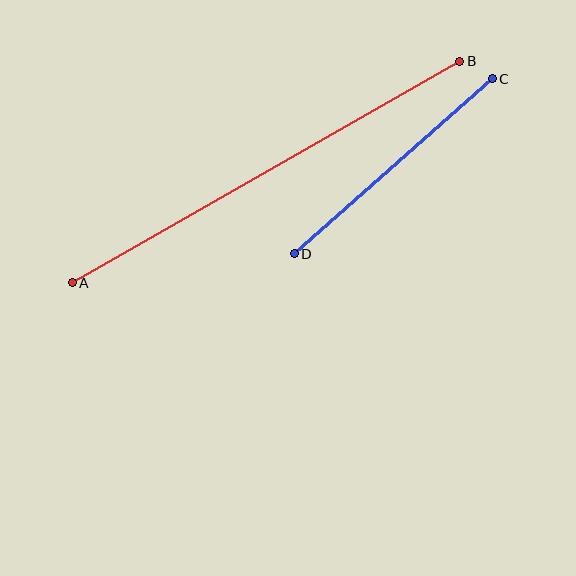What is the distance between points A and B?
The distance is approximately 446 pixels.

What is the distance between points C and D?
The distance is approximately 264 pixels.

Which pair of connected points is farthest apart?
Points A and B are farthest apart.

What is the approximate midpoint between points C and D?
The midpoint is at approximately (393, 166) pixels.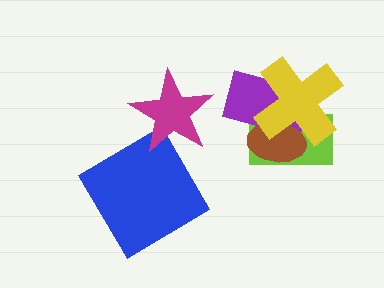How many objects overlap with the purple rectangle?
3 objects overlap with the purple rectangle.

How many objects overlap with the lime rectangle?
3 objects overlap with the lime rectangle.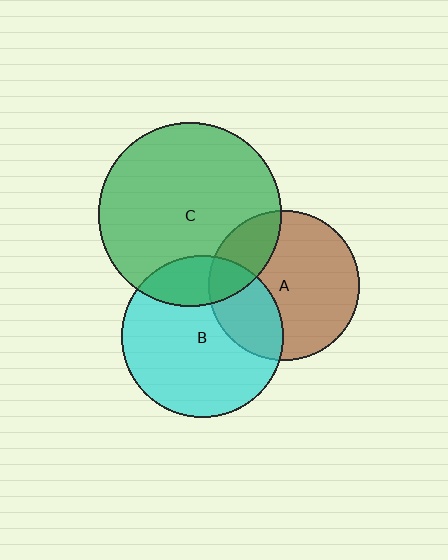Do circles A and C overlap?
Yes.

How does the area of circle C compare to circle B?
Approximately 1.3 times.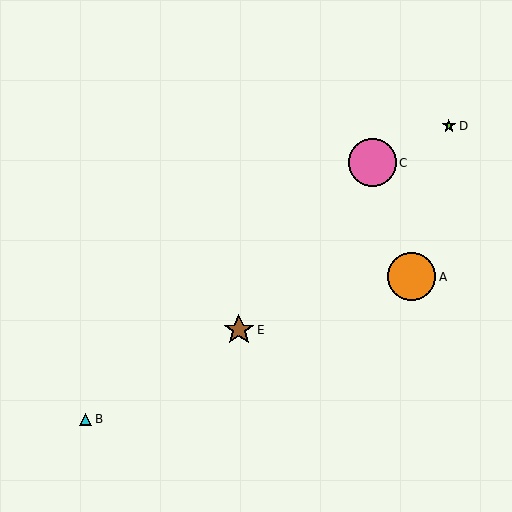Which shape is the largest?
The orange circle (labeled A) is the largest.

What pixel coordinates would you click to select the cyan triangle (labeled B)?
Click at (85, 419) to select the cyan triangle B.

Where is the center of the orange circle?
The center of the orange circle is at (411, 277).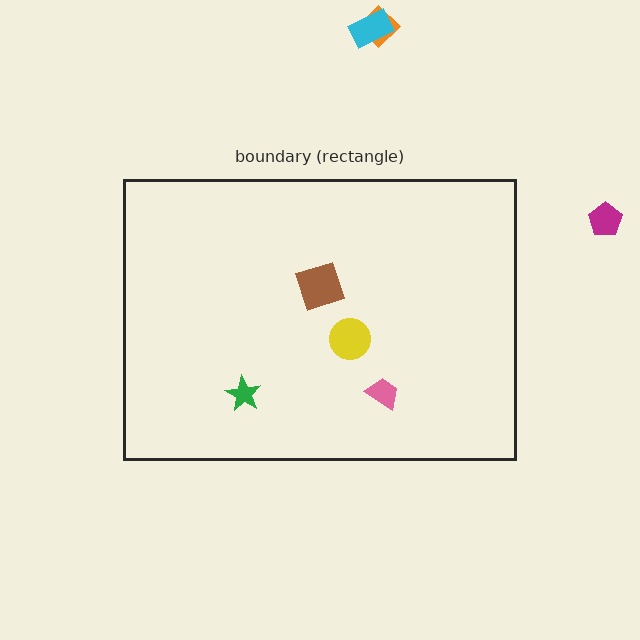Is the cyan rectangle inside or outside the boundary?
Outside.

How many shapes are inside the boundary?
4 inside, 3 outside.